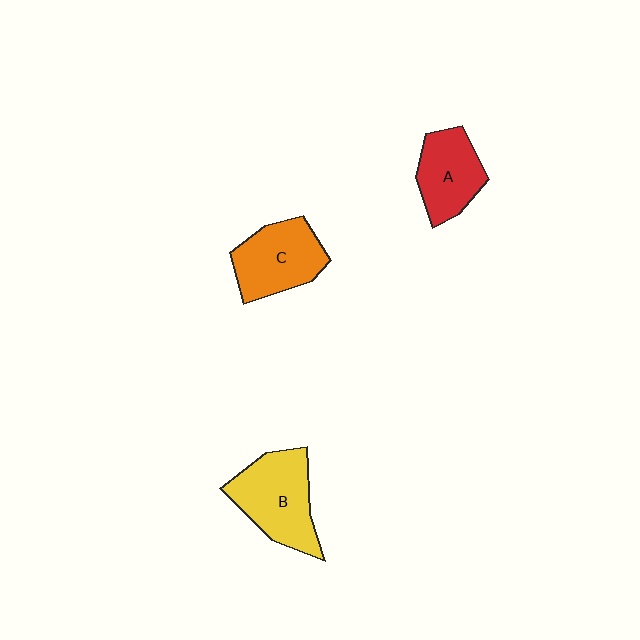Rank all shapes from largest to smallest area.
From largest to smallest: B (yellow), C (orange), A (red).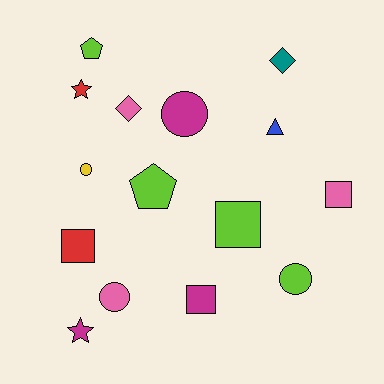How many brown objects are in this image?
There are no brown objects.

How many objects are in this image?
There are 15 objects.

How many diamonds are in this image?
There are 2 diamonds.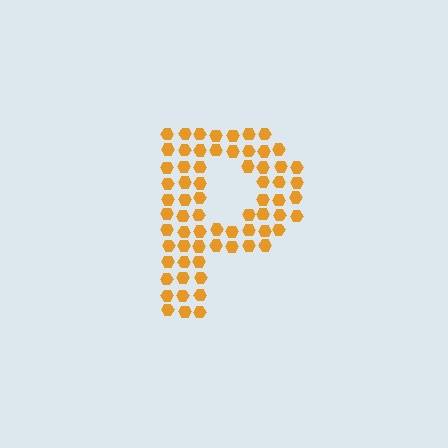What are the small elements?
The small elements are hexagons.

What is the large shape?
The large shape is the letter P.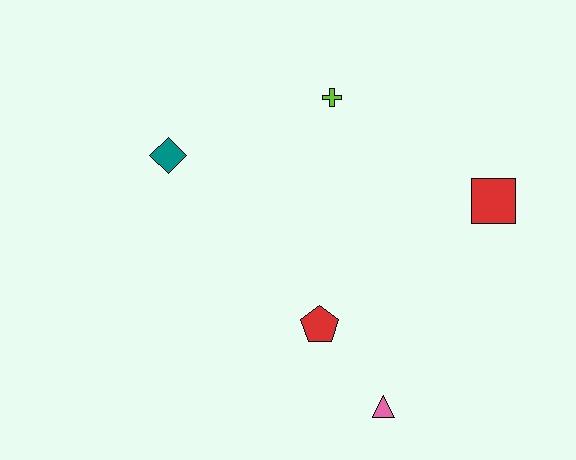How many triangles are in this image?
There is 1 triangle.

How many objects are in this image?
There are 5 objects.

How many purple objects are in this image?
There are no purple objects.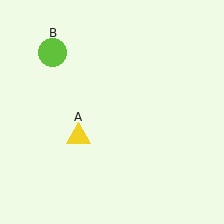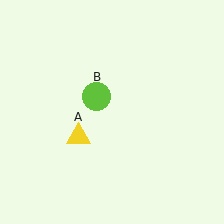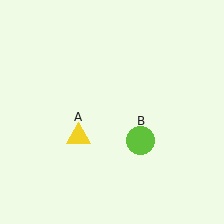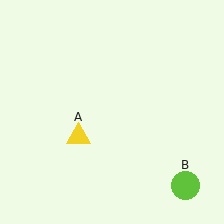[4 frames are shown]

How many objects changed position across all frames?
1 object changed position: lime circle (object B).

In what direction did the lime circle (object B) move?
The lime circle (object B) moved down and to the right.